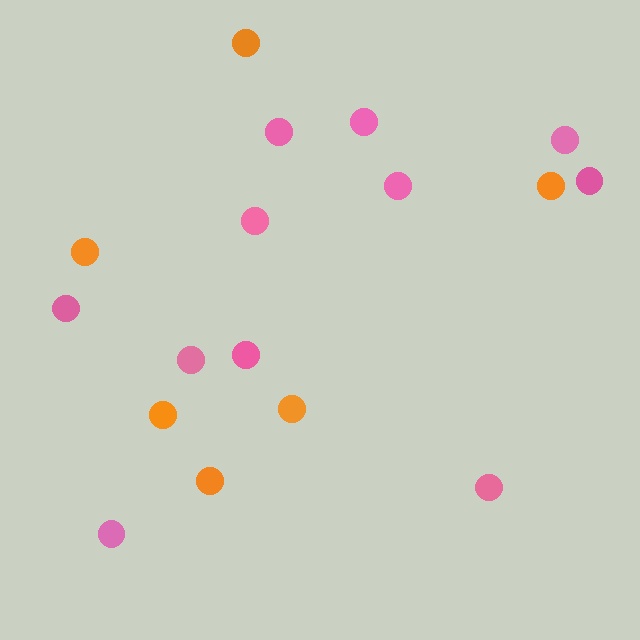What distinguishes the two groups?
There are 2 groups: one group of orange circles (6) and one group of pink circles (11).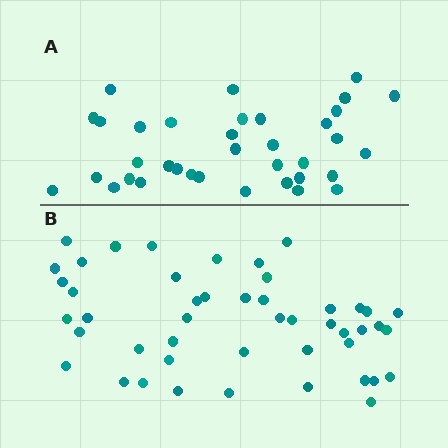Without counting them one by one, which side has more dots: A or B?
Region B (the bottom region) has more dots.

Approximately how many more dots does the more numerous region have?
Region B has roughly 12 or so more dots than region A.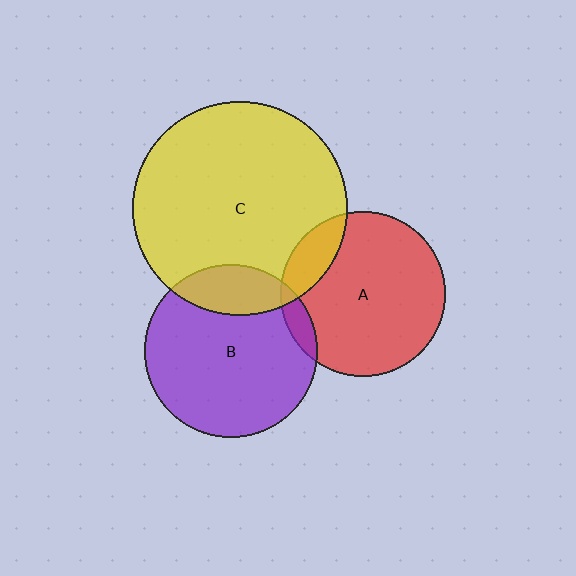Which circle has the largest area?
Circle C (yellow).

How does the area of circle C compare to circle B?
Approximately 1.5 times.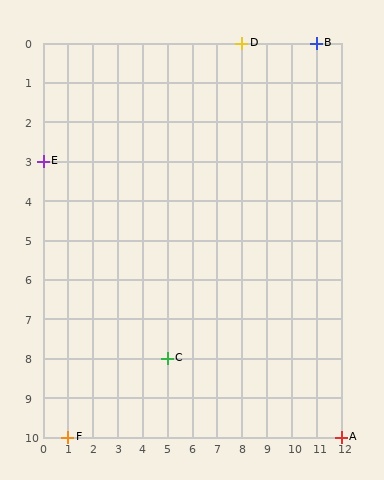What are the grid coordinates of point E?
Point E is at grid coordinates (0, 3).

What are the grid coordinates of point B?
Point B is at grid coordinates (11, 0).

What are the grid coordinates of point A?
Point A is at grid coordinates (12, 10).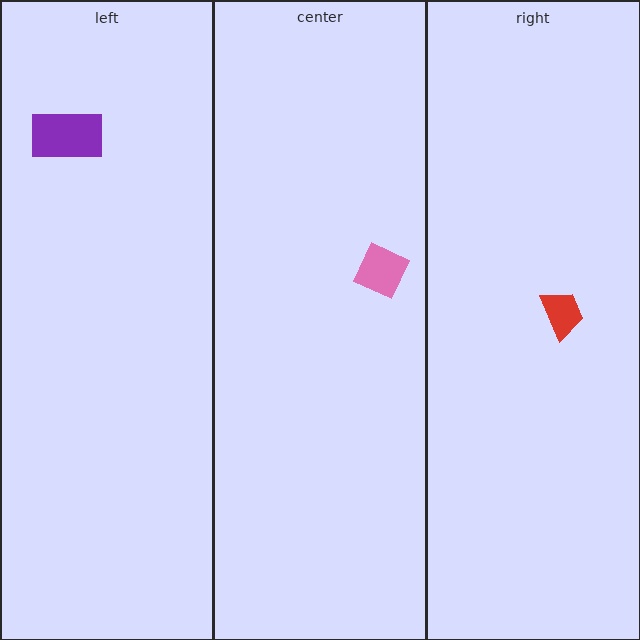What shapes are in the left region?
The purple rectangle.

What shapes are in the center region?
The pink diamond.